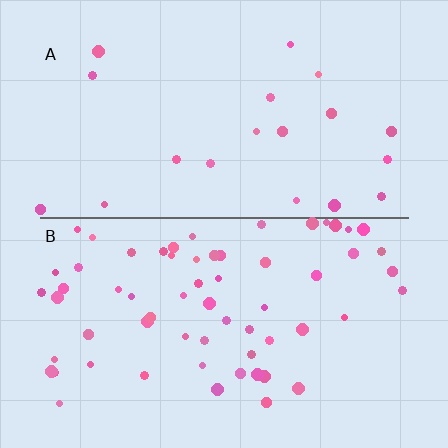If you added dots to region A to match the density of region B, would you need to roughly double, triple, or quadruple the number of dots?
Approximately triple.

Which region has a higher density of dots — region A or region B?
B (the bottom).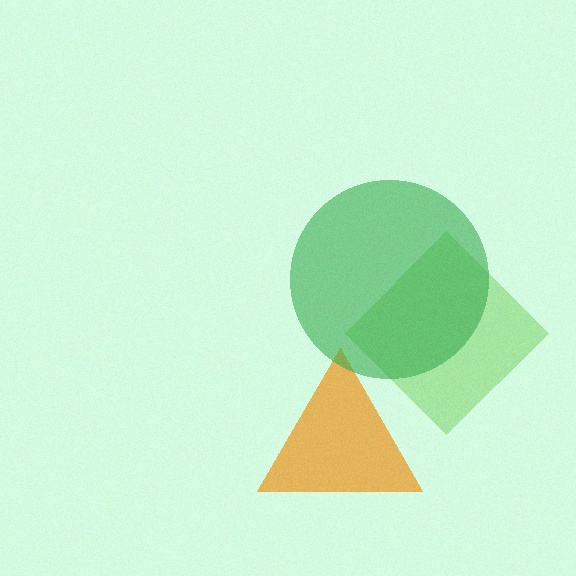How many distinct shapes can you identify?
There are 3 distinct shapes: a lime diamond, an orange triangle, a green circle.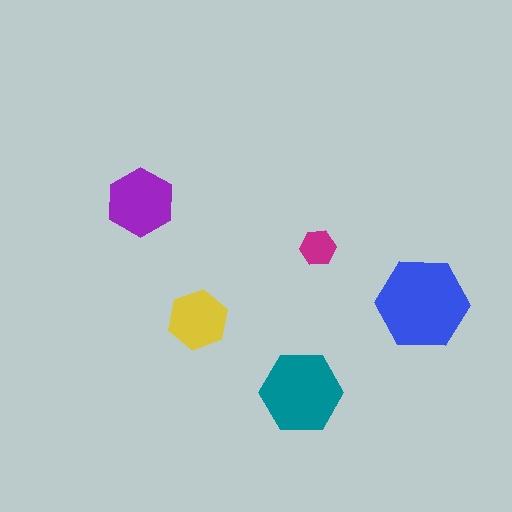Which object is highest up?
The purple hexagon is topmost.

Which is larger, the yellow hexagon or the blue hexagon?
The blue one.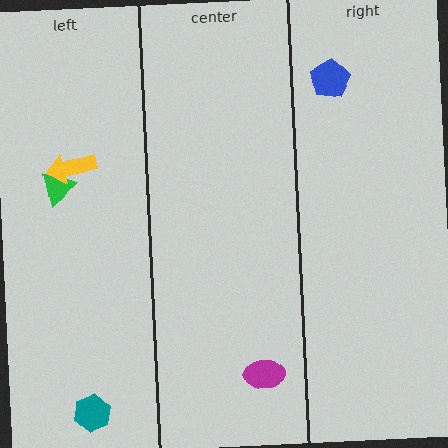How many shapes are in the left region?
3.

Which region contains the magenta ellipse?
The center region.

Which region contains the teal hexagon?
The left region.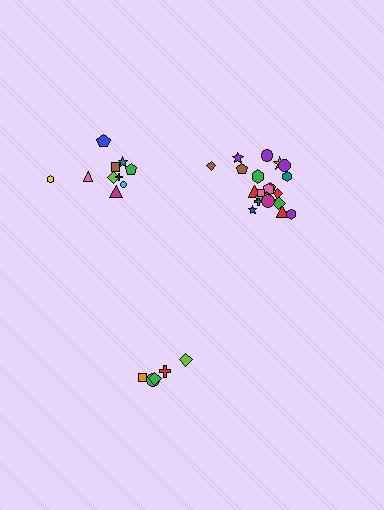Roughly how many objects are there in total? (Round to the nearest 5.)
Roughly 35 objects in total.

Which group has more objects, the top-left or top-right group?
The top-right group.